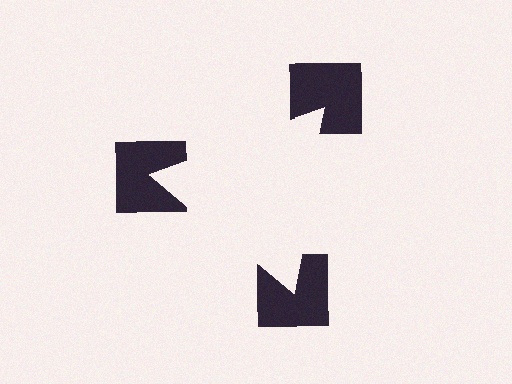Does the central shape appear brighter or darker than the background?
It typically appears slightly brighter than the background, even though no actual brightness change is drawn.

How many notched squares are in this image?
There are 3 — one at each vertex of the illusory triangle.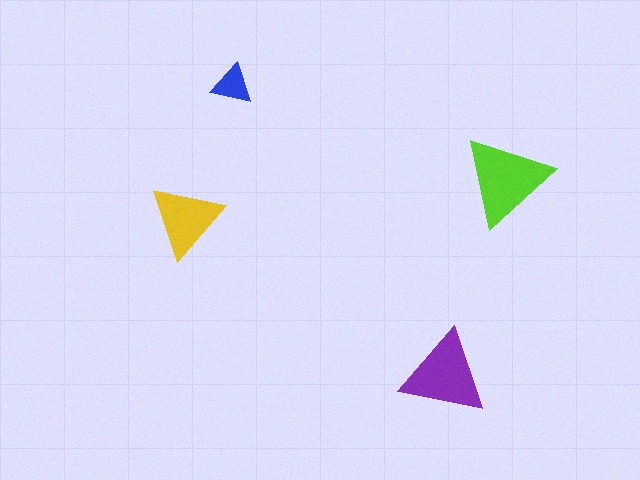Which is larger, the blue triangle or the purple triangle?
The purple one.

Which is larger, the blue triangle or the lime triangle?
The lime one.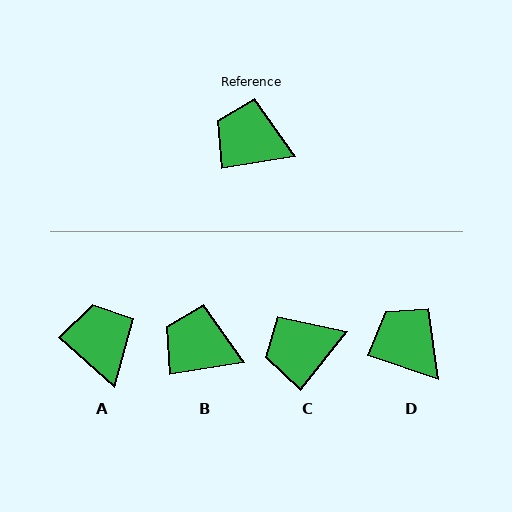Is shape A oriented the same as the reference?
No, it is off by about 50 degrees.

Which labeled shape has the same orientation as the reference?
B.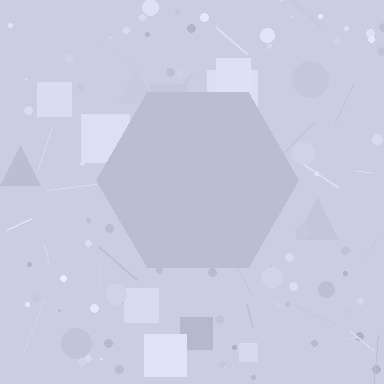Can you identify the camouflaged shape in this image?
The camouflaged shape is a hexagon.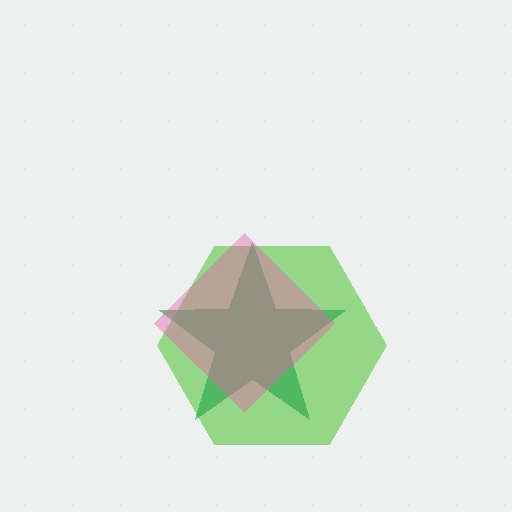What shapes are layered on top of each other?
The layered shapes are: a lime hexagon, a green star, a pink diamond.